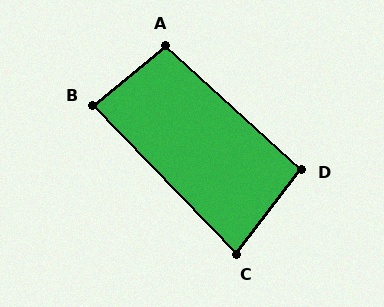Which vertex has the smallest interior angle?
C, at approximately 81 degrees.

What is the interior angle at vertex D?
Approximately 95 degrees (approximately right).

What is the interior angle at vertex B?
Approximately 85 degrees (approximately right).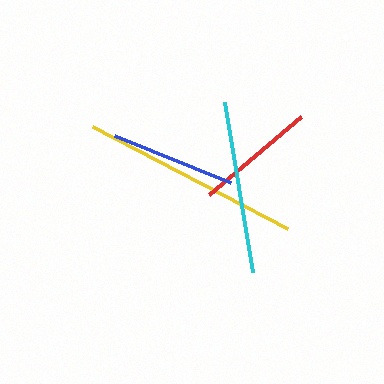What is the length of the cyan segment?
The cyan segment is approximately 172 pixels long.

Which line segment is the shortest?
The red line is the shortest at approximately 121 pixels.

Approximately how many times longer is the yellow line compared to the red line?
The yellow line is approximately 1.8 times the length of the red line.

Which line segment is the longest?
The yellow line is the longest at approximately 220 pixels.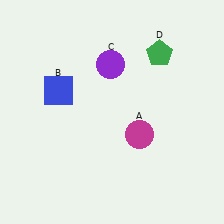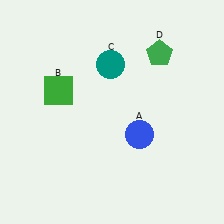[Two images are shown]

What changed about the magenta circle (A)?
In Image 1, A is magenta. In Image 2, it changed to blue.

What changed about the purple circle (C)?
In Image 1, C is purple. In Image 2, it changed to teal.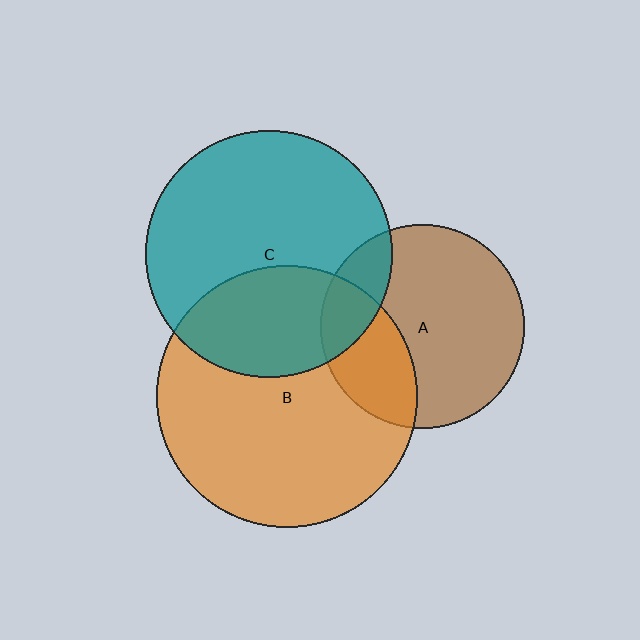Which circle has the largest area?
Circle B (orange).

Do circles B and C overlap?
Yes.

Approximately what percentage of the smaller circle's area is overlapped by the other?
Approximately 35%.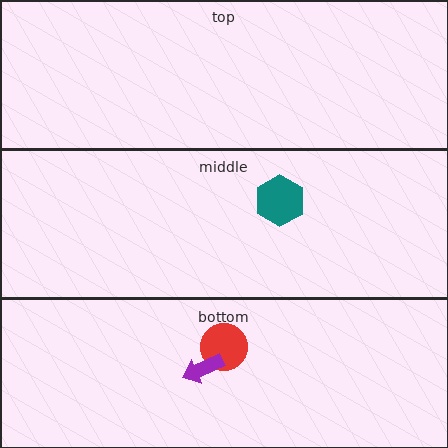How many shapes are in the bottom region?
2.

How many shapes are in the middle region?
1.